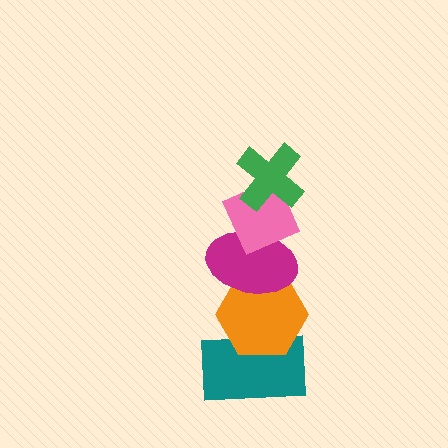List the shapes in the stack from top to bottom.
From top to bottom: the green cross, the pink diamond, the magenta ellipse, the orange hexagon, the teal rectangle.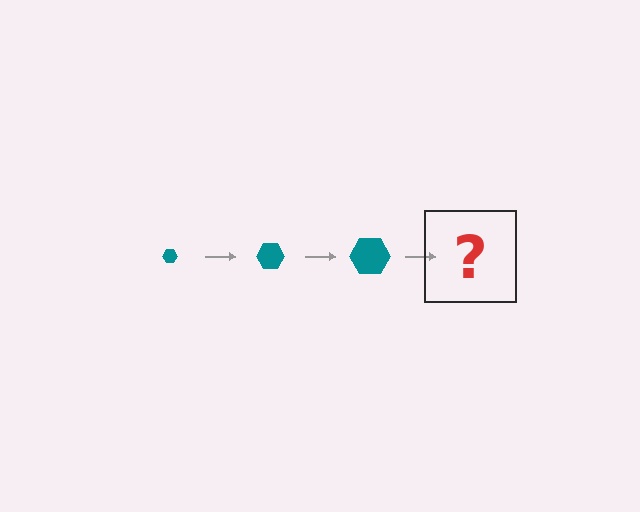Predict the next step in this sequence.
The next step is a teal hexagon, larger than the previous one.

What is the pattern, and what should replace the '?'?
The pattern is that the hexagon gets progressively larger each step. The '?' should be a teal hexagon, larger than the previous one.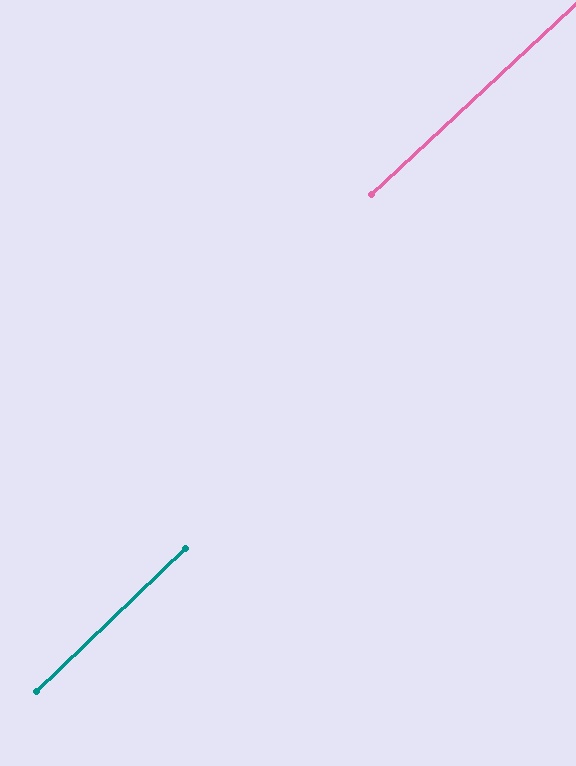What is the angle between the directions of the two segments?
Approximately 1 degree.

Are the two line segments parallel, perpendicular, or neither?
Parallel — their directions differ by only 1.0°.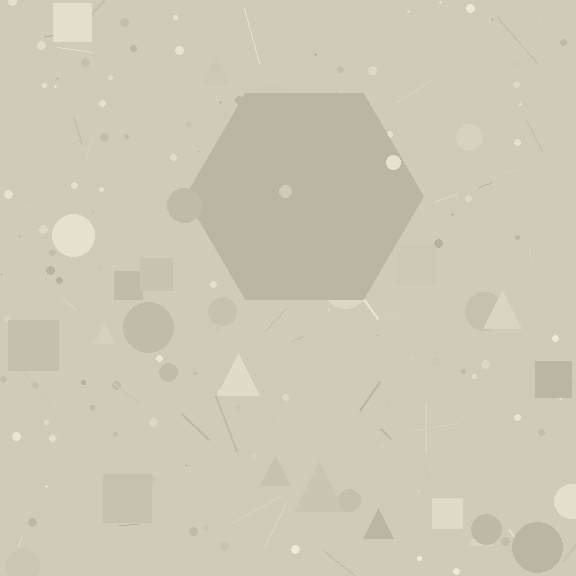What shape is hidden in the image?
A hexagon is hidden in the image.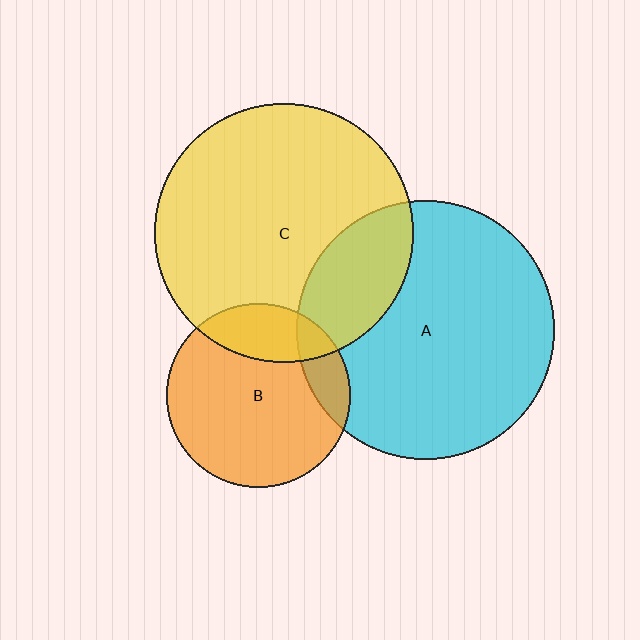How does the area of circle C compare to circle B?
Approximately 2.0 times.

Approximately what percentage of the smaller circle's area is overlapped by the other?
Approximately 20%.